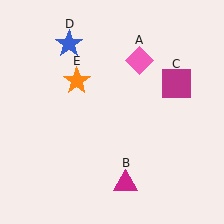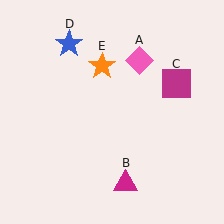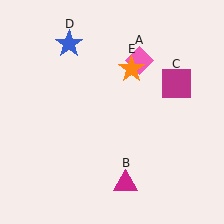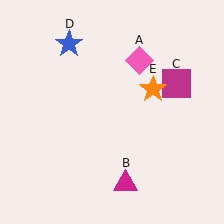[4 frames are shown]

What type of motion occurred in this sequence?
The orange star (object E) rotated clockwise around the center of the scene.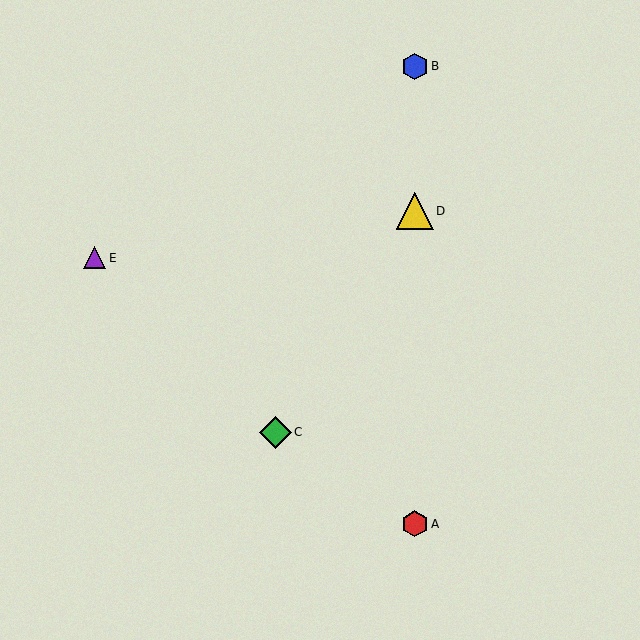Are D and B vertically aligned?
Yes, both are at x≈415.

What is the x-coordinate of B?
Object B is at x≈415.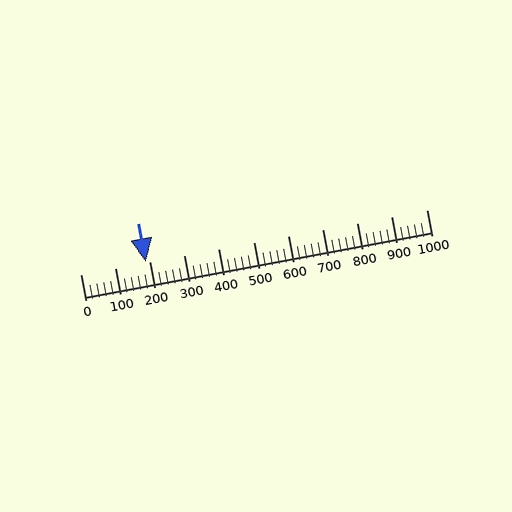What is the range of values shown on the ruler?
The ruler shows values from 0 to 1000.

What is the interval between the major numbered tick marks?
The major tick marks are spaced 100 units apart.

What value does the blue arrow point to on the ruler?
The blue arrow points to approximately 188.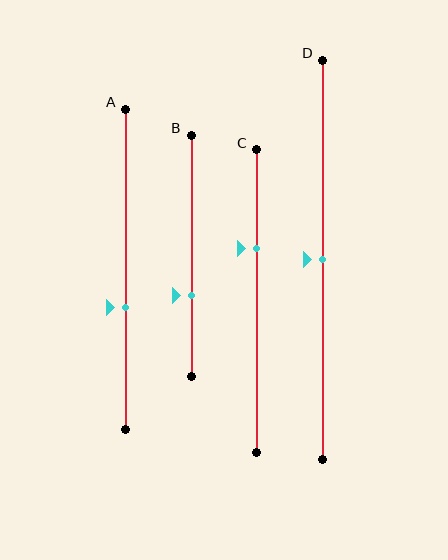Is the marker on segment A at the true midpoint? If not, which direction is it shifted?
No, the marker on segment A is shifted downward by about 12% of the segment length.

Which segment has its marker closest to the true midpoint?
Segment D has its marker closest to the true midpoint.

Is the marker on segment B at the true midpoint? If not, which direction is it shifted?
No, the marker on segment B is shifted downward by about 16% of the segment length.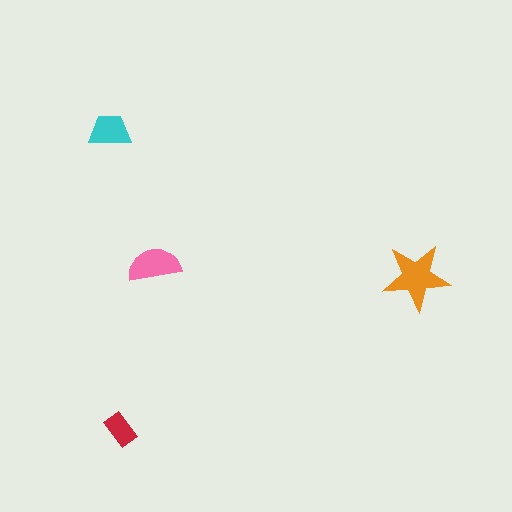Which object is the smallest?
The red rectangle.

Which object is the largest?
The orange star.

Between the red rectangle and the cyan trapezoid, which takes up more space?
The cyan trapezoid.